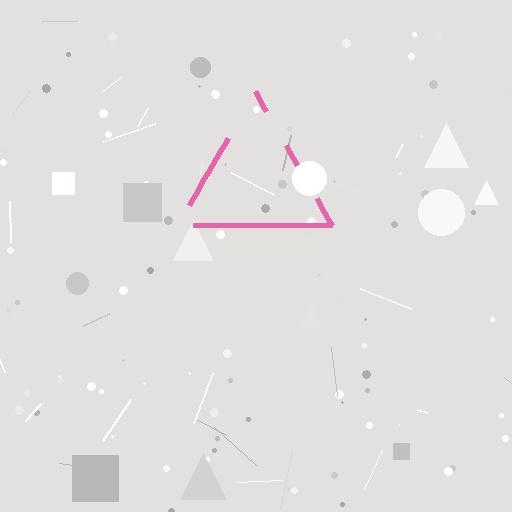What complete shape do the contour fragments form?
The contour fragments form a triangle.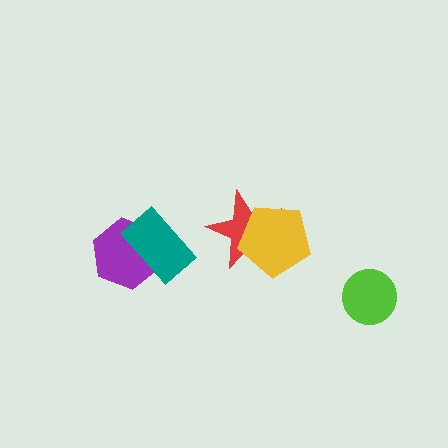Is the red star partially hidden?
Yes, it is partially covered by another shape.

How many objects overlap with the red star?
1 object overlaps with the red star.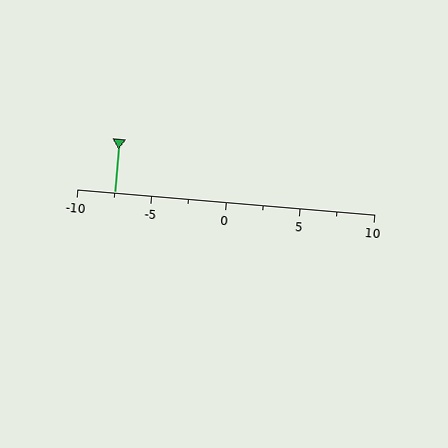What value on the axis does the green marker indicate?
The marker indicates approximately -7.5.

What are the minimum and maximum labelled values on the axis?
The axis runs from -10 to 10.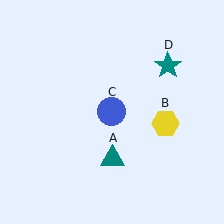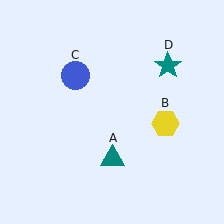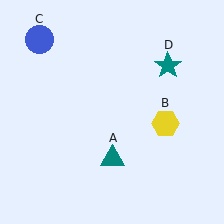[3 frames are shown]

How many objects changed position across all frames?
1 object changed position: blue circle (object C).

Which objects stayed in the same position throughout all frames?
Teal triangle (object A) and yellow hexagon (object B) and teal star (object D) remained stationary.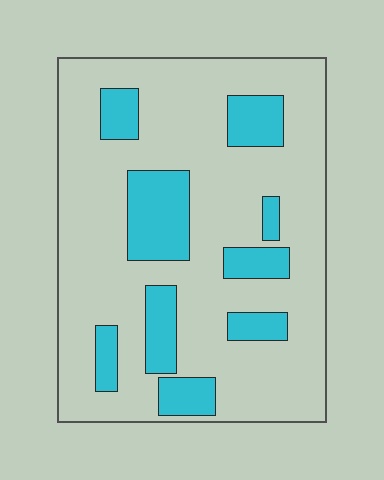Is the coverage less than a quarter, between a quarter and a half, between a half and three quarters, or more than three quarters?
Less than a quarter.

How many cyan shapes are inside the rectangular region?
9.